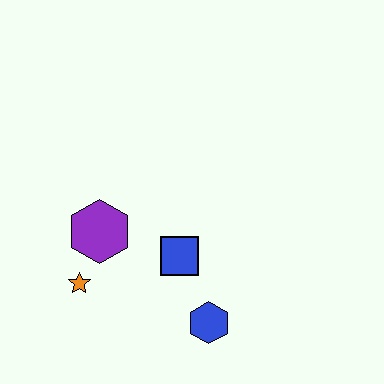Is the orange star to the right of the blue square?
No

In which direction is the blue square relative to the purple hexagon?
The blue square is to the right of the purple hexagon.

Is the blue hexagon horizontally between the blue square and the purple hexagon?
No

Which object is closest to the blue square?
The blue hexagon is closest to the blue square.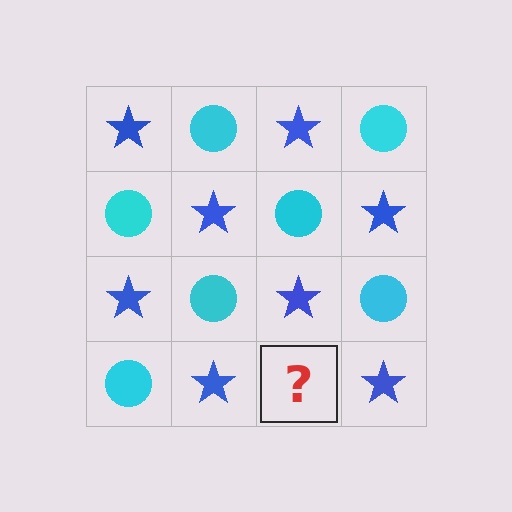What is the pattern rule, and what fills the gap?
The rule is that it alternates blue star and cyan circle in a checkerboard pattern. The gap should be filled with a cyan circle.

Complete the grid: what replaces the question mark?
The question mark should be replaced with a cyan circle.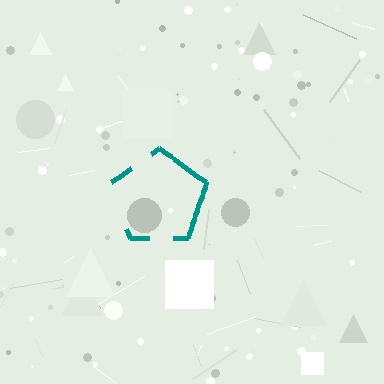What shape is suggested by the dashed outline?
The dashed outline suggests a pentagon.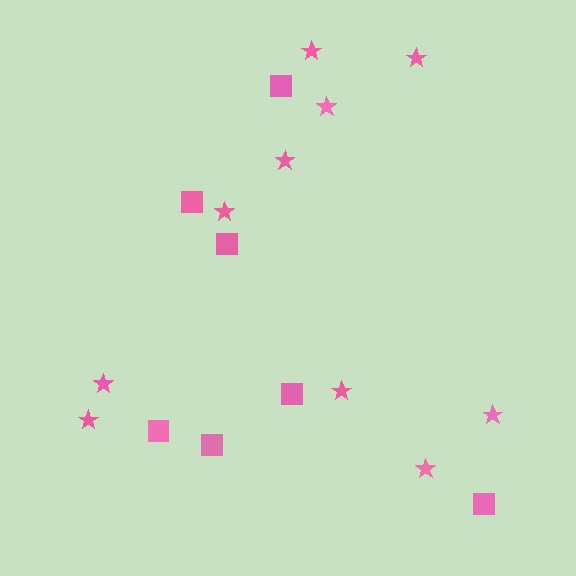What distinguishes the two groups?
There are 2 groups: one group of squares (7) and one group of stars (10).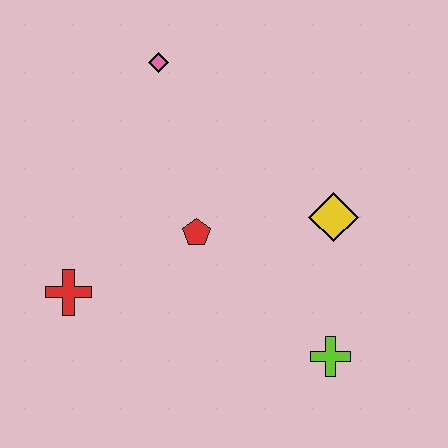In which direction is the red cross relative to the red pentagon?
The red cross is to the left of the red pentagon.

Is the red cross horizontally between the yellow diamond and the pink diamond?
No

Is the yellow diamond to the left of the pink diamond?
No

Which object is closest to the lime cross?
The yellow diamond is closest to the lime cross.